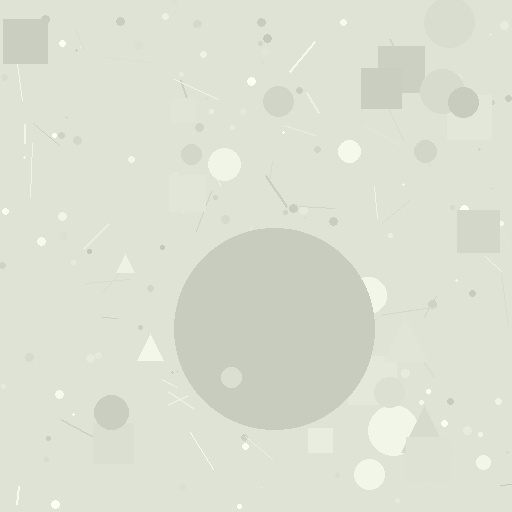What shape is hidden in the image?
A circle is hidden in the image.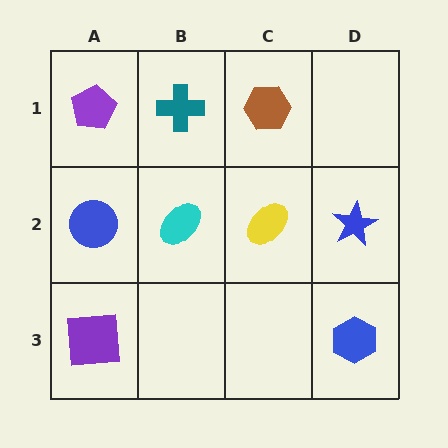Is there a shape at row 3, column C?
No, that cell is empty.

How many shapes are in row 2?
4 shapes.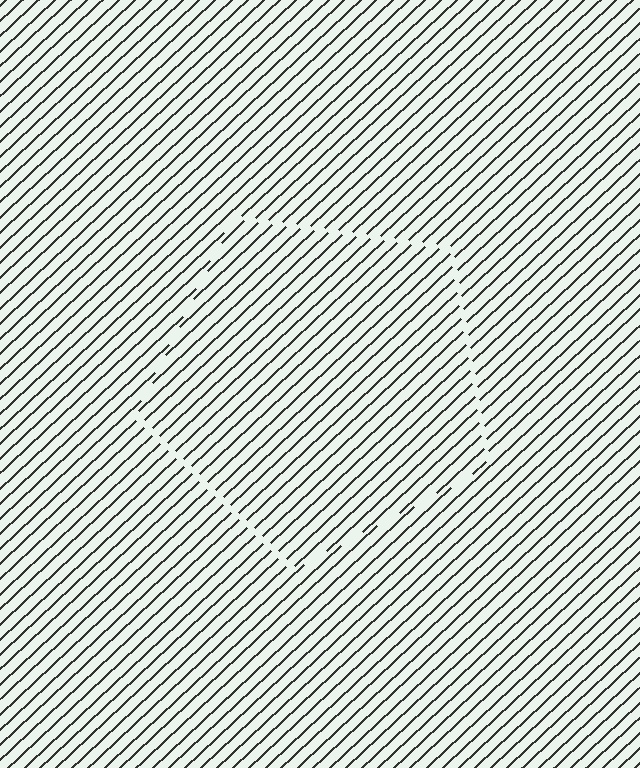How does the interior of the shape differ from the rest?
The interior of the shape contains the same grating, shifted by half a period — the contour is defined by the phase discontinuity where line-ends from the inner and outer gratings abut.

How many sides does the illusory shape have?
5 sides — the line-ends trace a pentagon.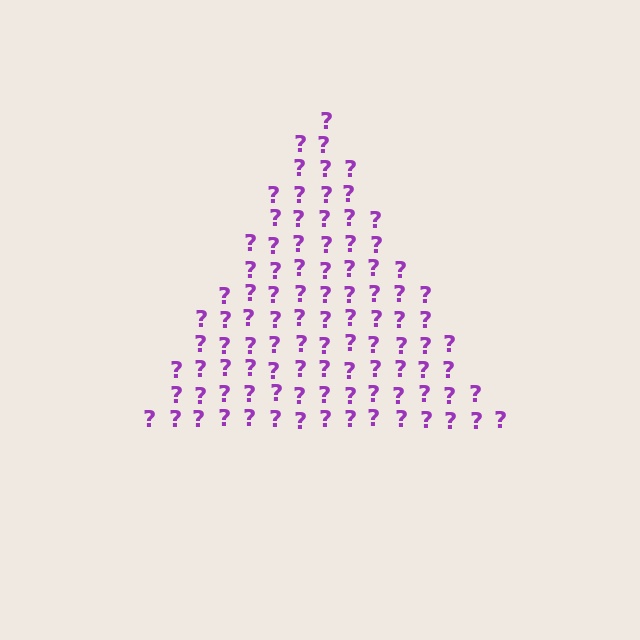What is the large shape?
The large shape is a triangle.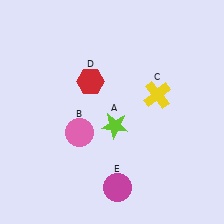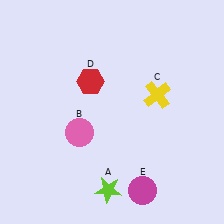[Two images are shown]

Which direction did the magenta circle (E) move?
The magenta circle (E) moved right.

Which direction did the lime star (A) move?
The lime star (A) moved down.